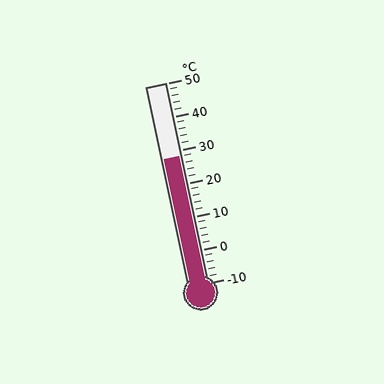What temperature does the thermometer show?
The thermometer shows approximately 28°C.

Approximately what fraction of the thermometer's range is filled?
The thermometer is filled to approximately 65% of its range.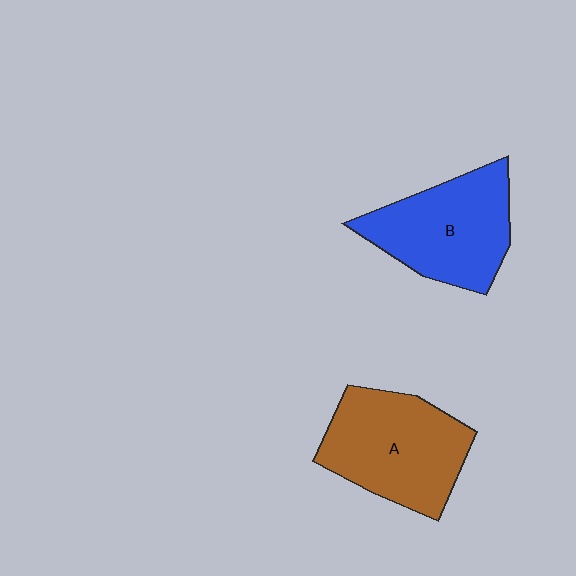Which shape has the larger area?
Shape A (brown).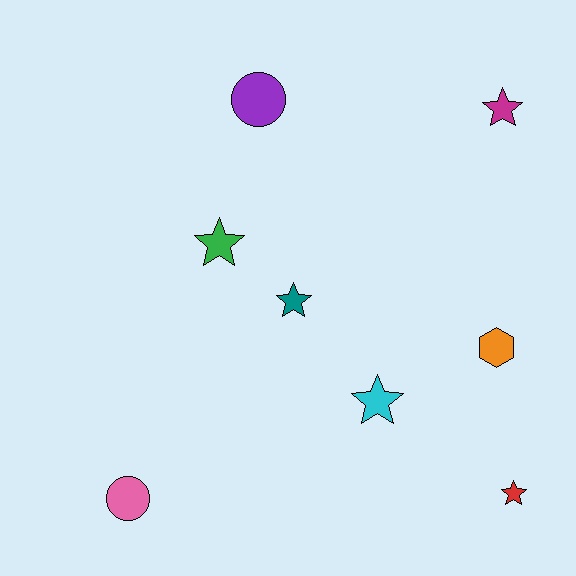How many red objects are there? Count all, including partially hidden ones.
There is 1 red object.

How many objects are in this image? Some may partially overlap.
There are 8 objects.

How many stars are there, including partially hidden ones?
There are 5 stars.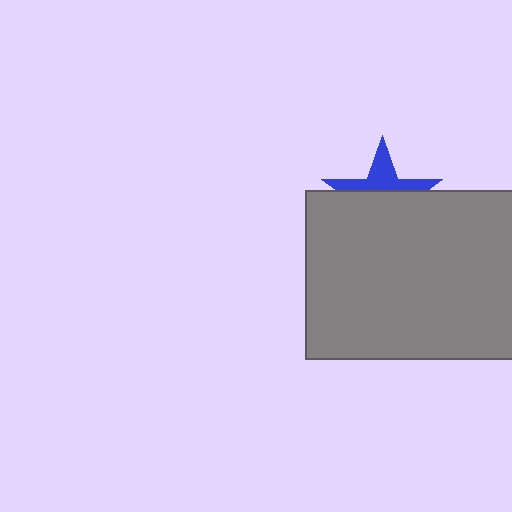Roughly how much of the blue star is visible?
A small part of it is visible (roughly 37%).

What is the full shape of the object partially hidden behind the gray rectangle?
The partially hidden object is a blue star.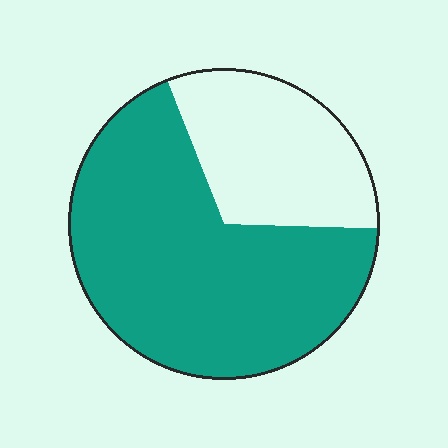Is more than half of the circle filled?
Yes.